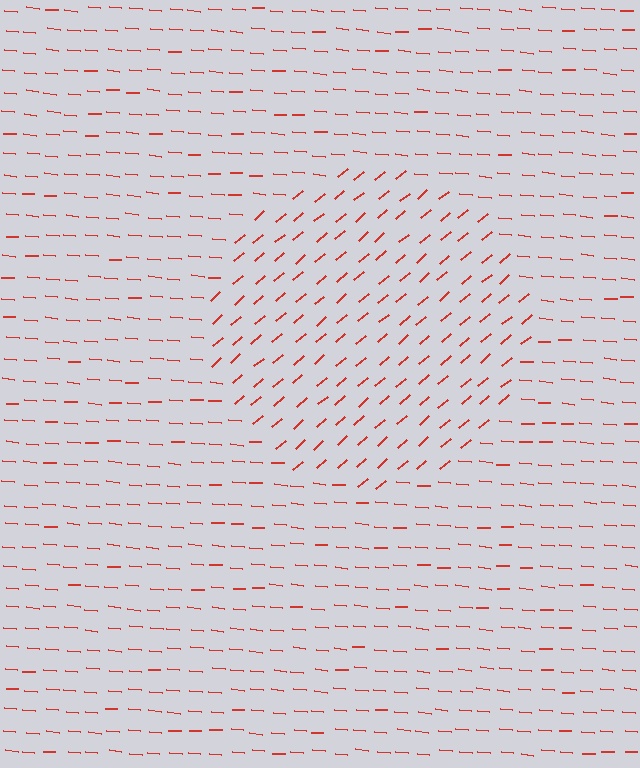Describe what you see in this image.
The image is filled with small red line segments. A circle region in the image has lines oriented differently from the surrounding lines, creating a visible texture boundary.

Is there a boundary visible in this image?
Yes, there is a texture boundary formed by a change in line orientation.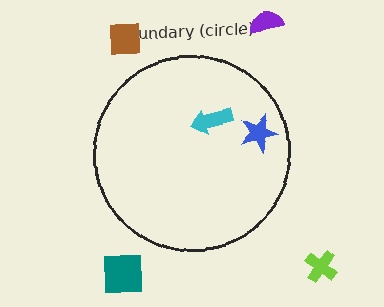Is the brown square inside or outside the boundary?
Outside.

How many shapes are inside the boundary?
2 inside, 4 outside.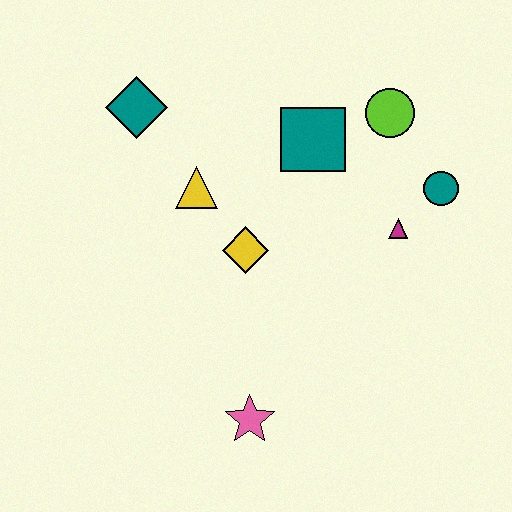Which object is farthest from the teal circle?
The teal diamond is farthest from the teal circle.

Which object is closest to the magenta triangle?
The teal circle is closest to the magenta triangle.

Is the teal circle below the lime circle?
Yes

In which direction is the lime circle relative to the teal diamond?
The lime circle is to the right of the teal diamond.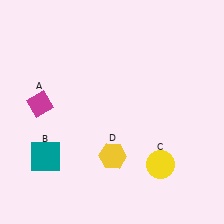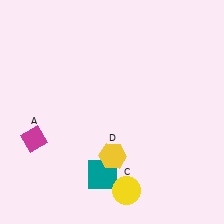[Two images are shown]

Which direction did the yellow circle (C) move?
The yellow circle (C) moved left.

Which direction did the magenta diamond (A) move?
The magenta diamond (A) moved down.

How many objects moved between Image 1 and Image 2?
3 objects moved between the two images.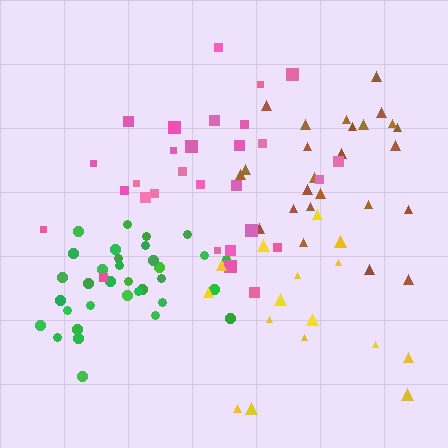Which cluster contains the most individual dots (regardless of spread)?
Green (34).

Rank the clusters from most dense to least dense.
green, pink, brown, yellow.